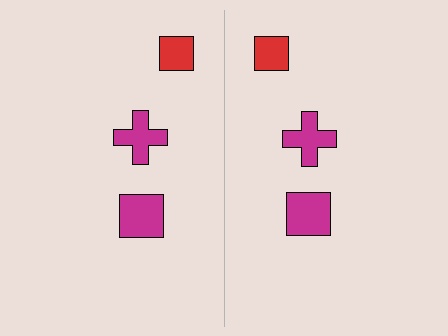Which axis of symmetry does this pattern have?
The pattern has a vertical axis of symmetry running through the center of the image.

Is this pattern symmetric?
Yes, this pattern has bilateral (reflection) symmetry.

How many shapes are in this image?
There are 6 shapes in this image.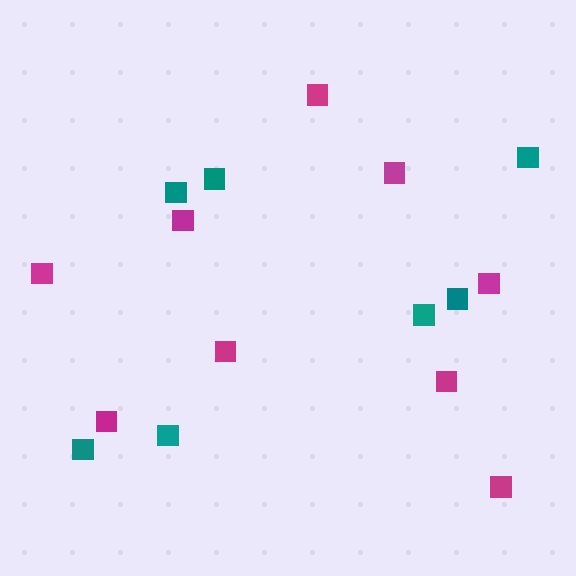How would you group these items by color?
There are 2 groups: one group of teal squares (7) and one group of magenta squares (9).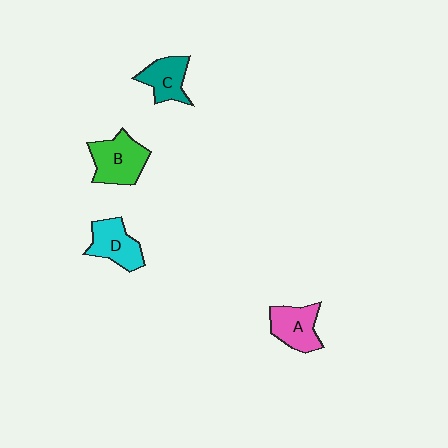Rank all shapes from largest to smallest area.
From largest to smallest: B (green), D (cyan), A (pink), C (teal).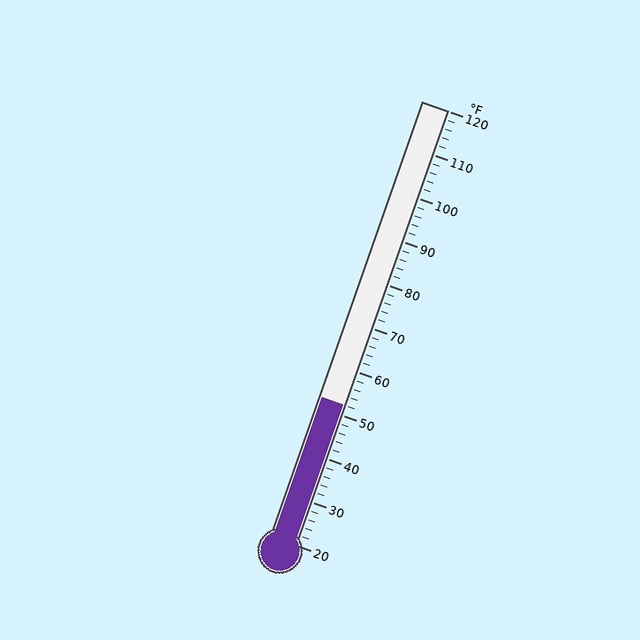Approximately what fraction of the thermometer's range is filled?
The thermometer is filled to approximately 30% of its range.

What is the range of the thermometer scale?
The thermometer scale ranges from 20°F to 120°F.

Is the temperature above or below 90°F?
The temperature is below 90°F.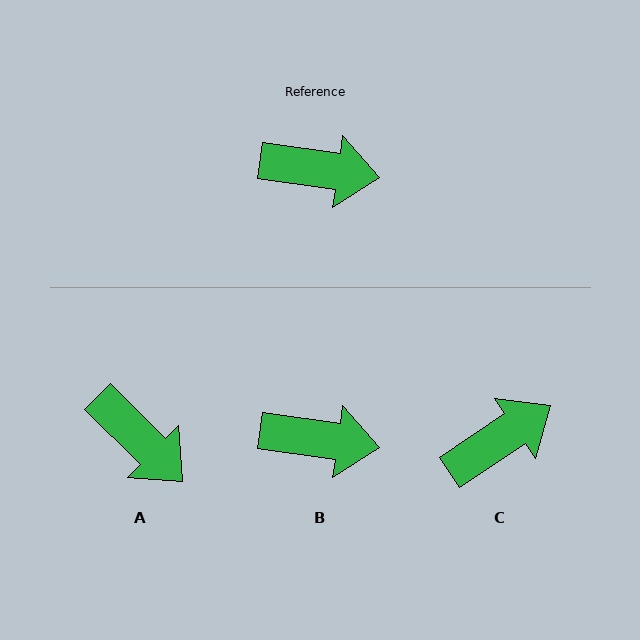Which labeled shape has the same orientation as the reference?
B.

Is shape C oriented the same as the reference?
No, it is off by about 42 degrees.